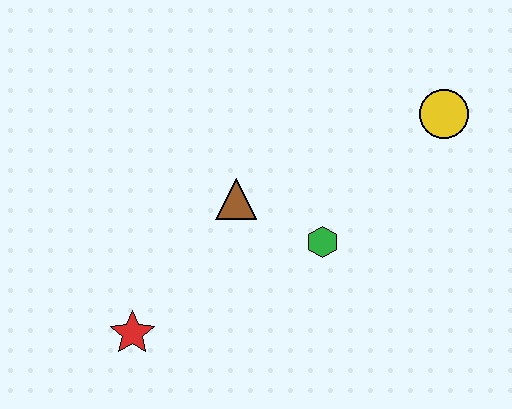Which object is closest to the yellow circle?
The green hexagon is closest to the yellow circle.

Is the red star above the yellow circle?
No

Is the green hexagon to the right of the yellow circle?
No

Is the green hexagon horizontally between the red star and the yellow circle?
Yes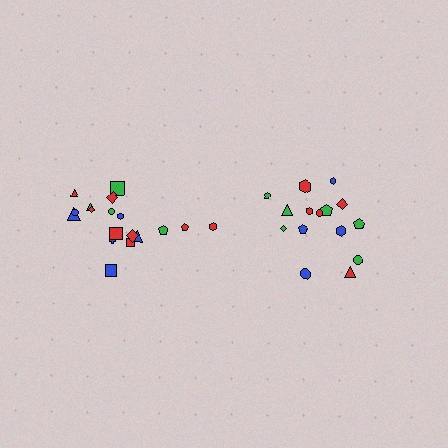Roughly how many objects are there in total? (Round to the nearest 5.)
Roughly 35 objects in total.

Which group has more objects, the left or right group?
The left group.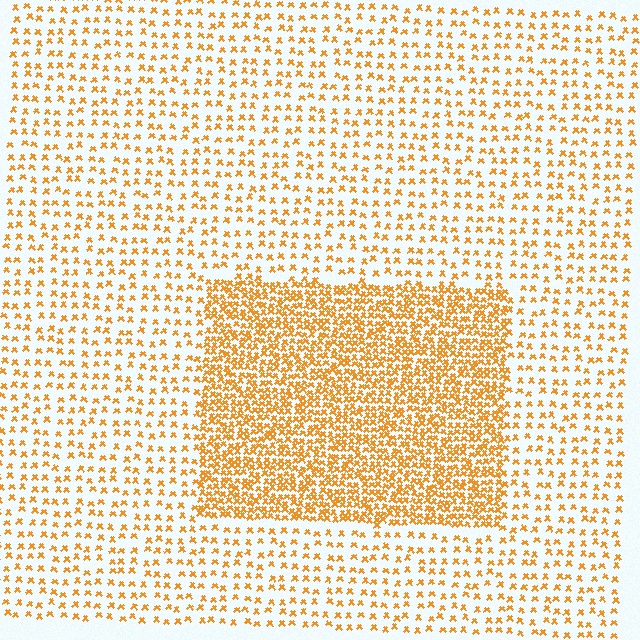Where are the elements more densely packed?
The elements are more densely packed inside the rectangle boundary.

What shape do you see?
I see a rectangle.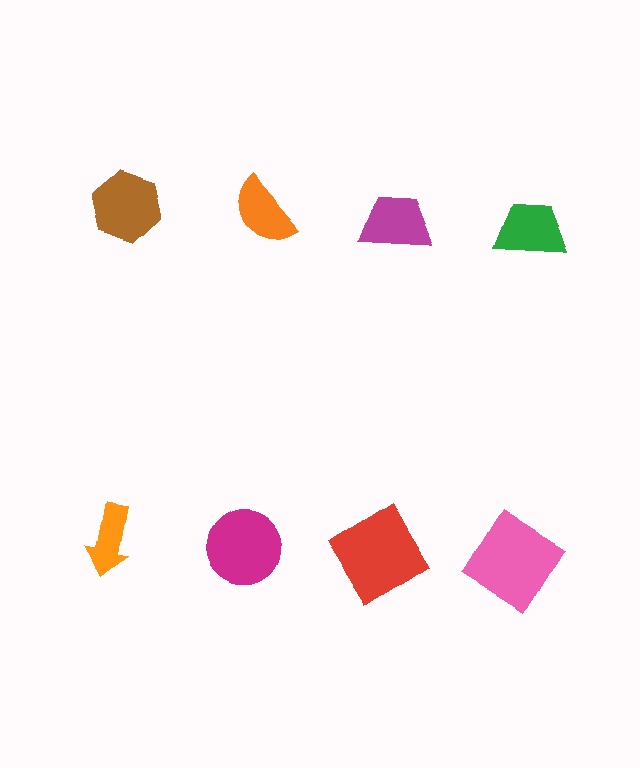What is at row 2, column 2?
A magenta circle.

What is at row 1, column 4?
A green trapezoid.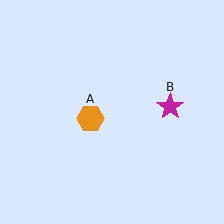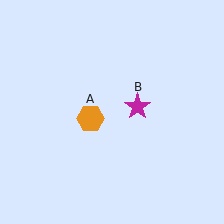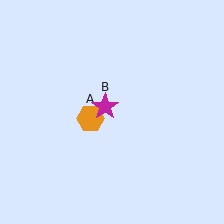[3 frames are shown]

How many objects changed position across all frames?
1 object changed position: magenta star (object B).